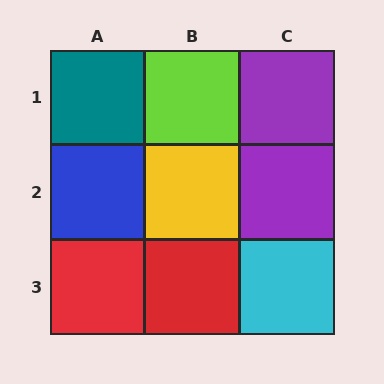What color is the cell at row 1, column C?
Purple.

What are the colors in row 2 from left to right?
Blue, yellow, purple.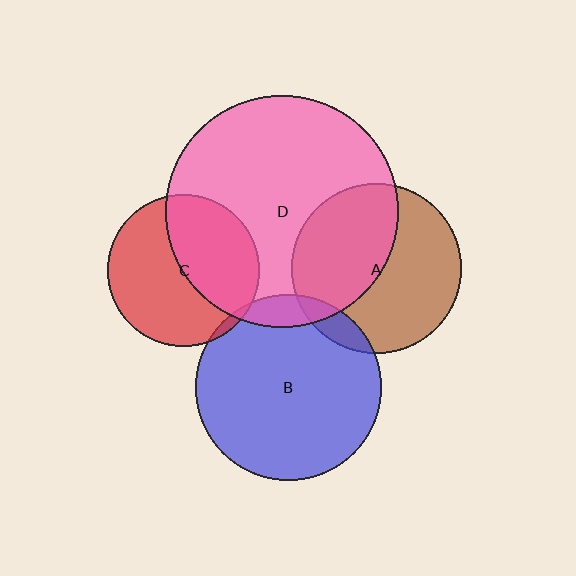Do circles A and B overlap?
Yes.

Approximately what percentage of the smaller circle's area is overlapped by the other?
Approximately 10%.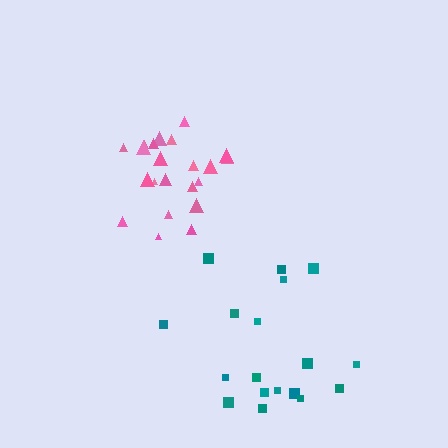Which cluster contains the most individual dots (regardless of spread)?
Pink (23).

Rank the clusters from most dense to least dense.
pink, teal.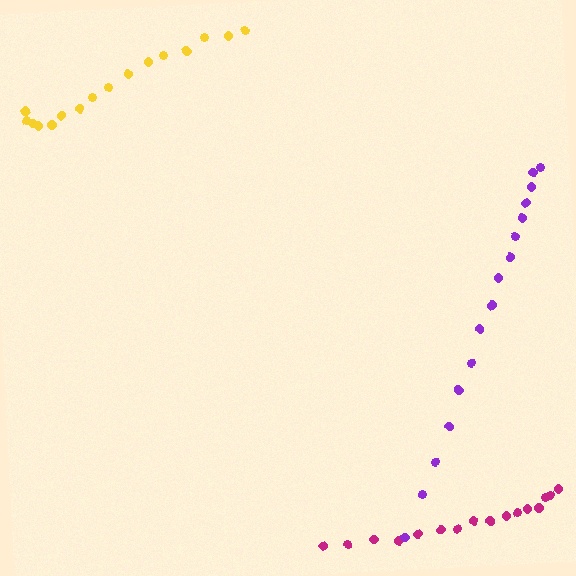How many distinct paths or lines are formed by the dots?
There are 3 distinct paths.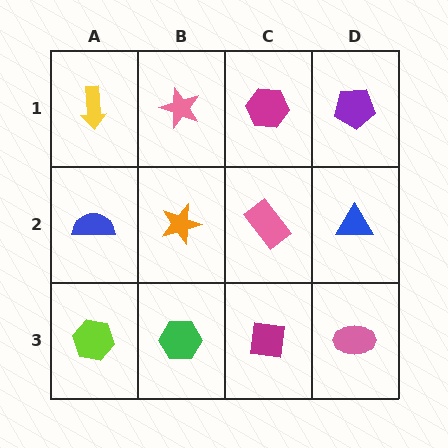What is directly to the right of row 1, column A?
A pink star.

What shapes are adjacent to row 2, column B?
A pink star (row 1, column B), a green hexagon (row 3, column B), a blue semicircle (row 2, column A), a pink rectangle (row 2, column C).